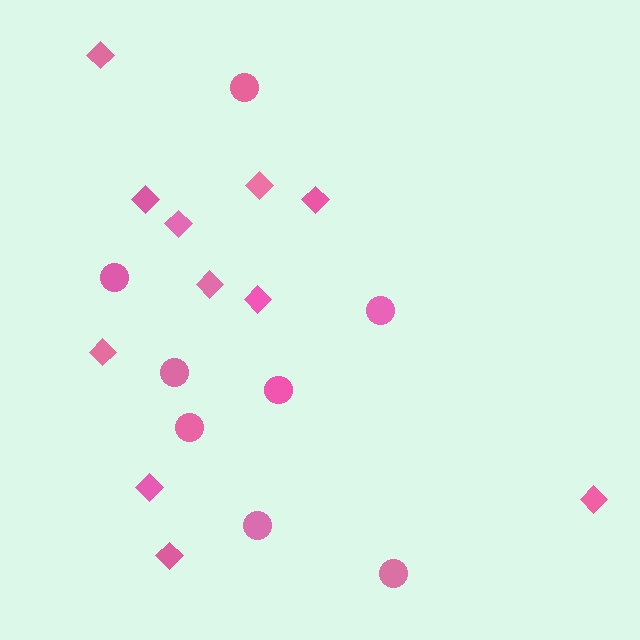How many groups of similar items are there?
There are 2 groups: one group of circles (8) and one group of diamonds (11).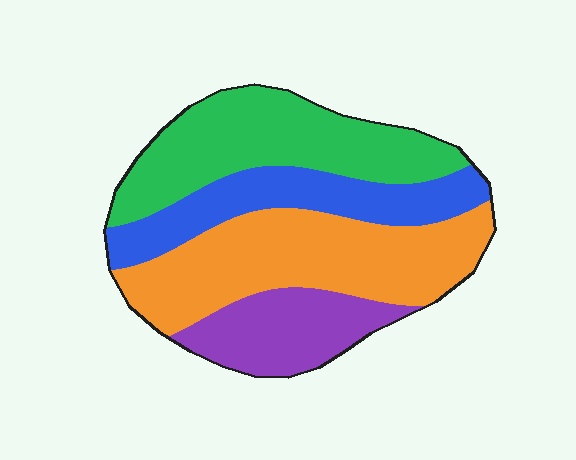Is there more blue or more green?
Green.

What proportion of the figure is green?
Green covers around 30% of the figure.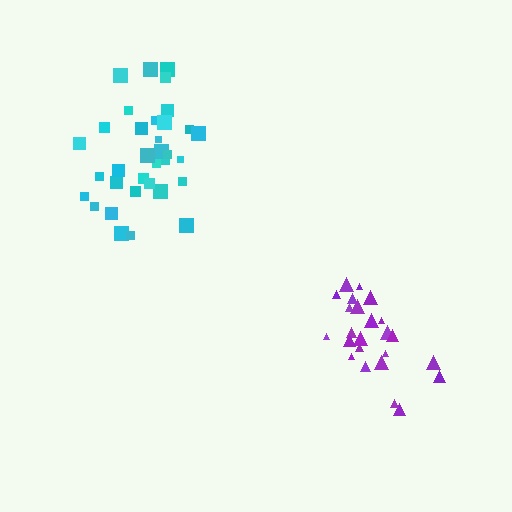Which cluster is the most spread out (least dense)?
Purple.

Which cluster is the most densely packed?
Cyan.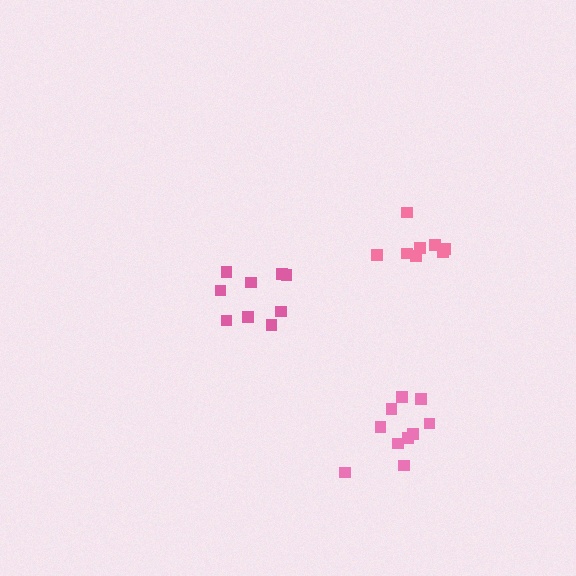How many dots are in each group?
Group 1: 10 dots, Group 2: 9 dots, Group 3: 8 dots (27 total).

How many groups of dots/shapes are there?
There are 3 groups.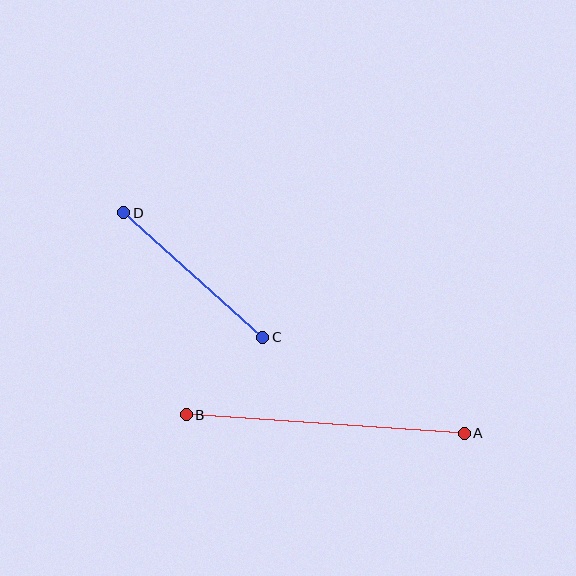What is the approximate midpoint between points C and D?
The midpoint is at approximately (193, 275) pixels.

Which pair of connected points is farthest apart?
Points A and B are farthest apart.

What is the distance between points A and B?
The distance is approximately 279 pixels.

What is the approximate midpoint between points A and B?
The midpoint is at approximately (325, 424) pixels.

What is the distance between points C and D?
The distance is approximately 187 pixels.